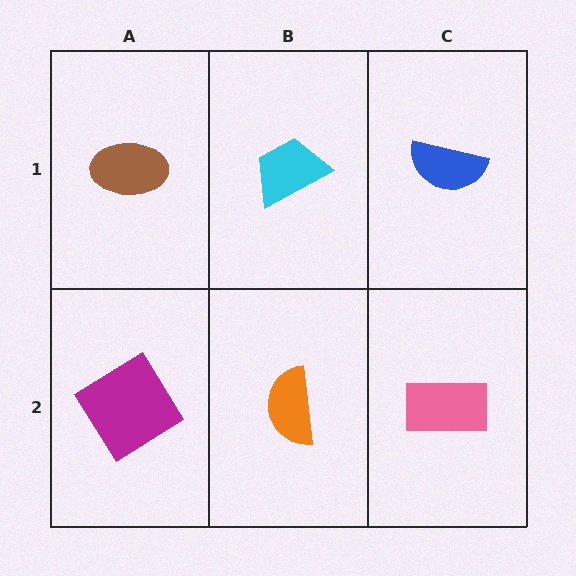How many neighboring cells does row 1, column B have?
3.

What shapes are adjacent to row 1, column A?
A magenta diamond (row 2, column A), a cyan trapezoid (row 1, column B).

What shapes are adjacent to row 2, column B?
A cyan trapezoid (row 1, column B), a magenta diamond (row 2, column A), a pink rectangle (row 2, column C).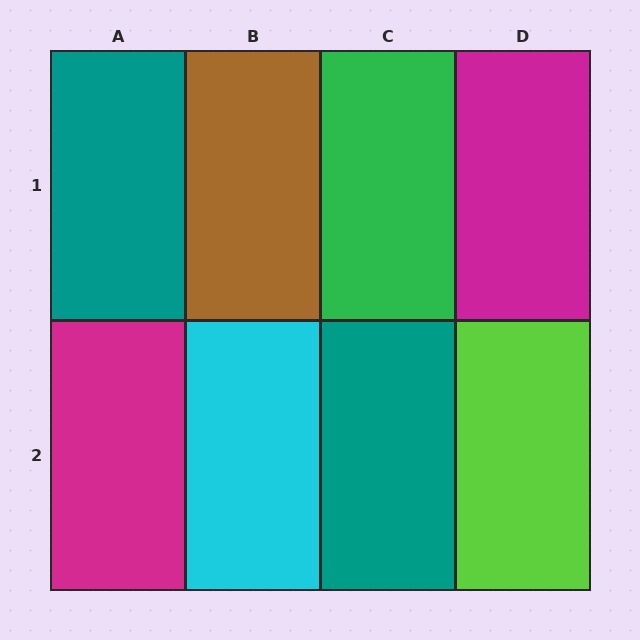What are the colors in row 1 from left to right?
Teal, brown, green, magenta.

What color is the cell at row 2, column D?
Lime.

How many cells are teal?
2 cells are teal.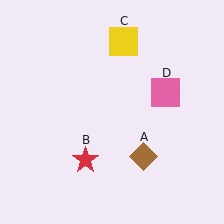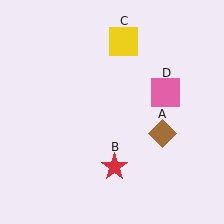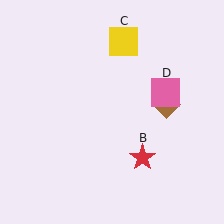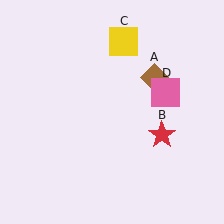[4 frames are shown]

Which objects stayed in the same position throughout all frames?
Yellow square (object C) and pink square (object D) remained stationary.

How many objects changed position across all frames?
2 objects changed position: brown diamond (object A), red star (object B).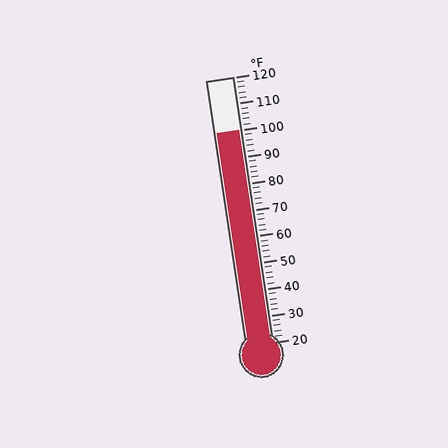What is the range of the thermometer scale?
The thermometer scale ranges from 20°F to 120°F.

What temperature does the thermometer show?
The thermometer shows approximately 100°F.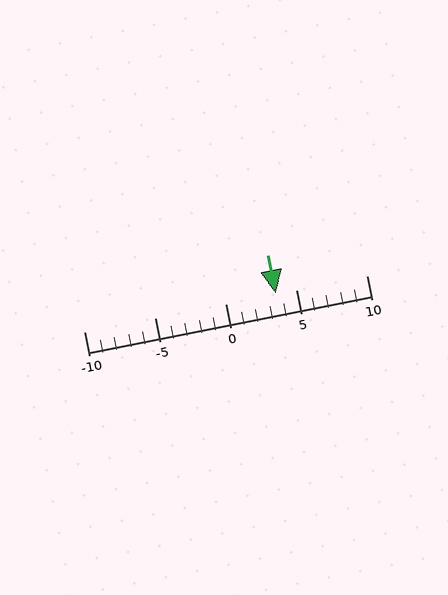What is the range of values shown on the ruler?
The ruler shows values from -10 to 10.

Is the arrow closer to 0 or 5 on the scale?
The arrow is closer to 5.